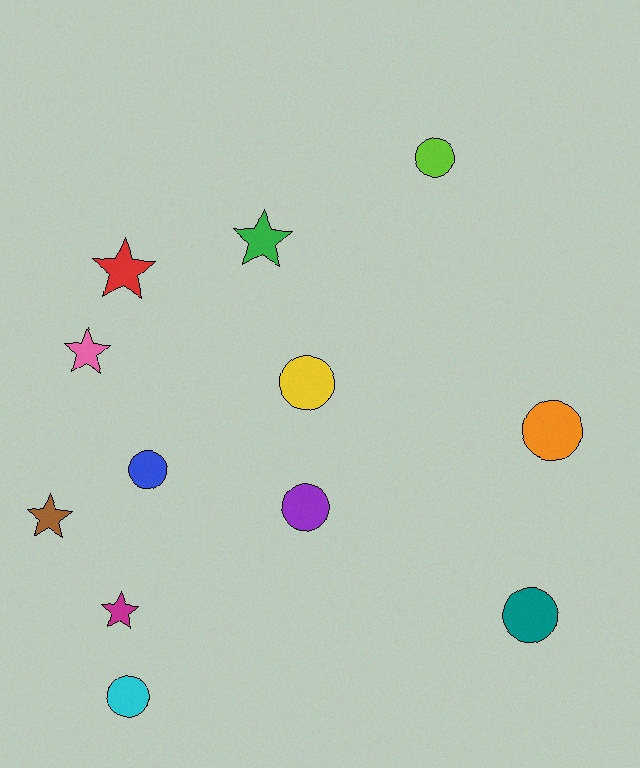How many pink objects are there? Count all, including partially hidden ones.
There is 1 pink object.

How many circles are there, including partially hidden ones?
There are 7 circles.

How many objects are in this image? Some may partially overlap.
There are 12 objects.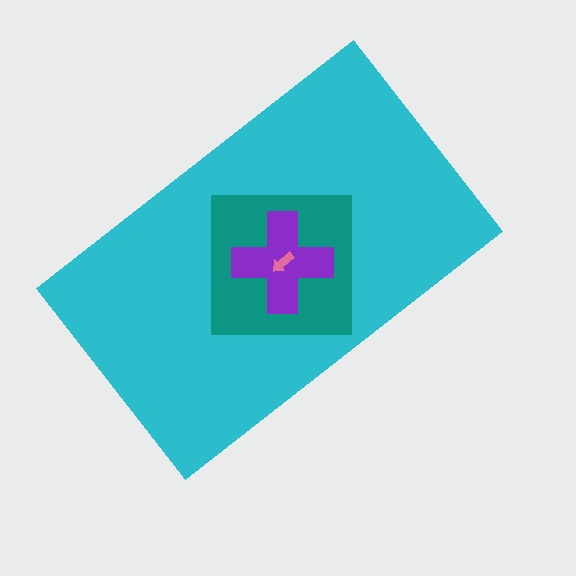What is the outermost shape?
The cyan rectangle.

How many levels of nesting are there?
4.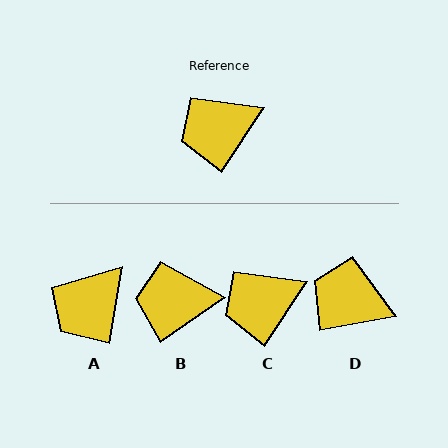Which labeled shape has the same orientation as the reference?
C.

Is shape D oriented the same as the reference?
No, it is off by about 46 degrees.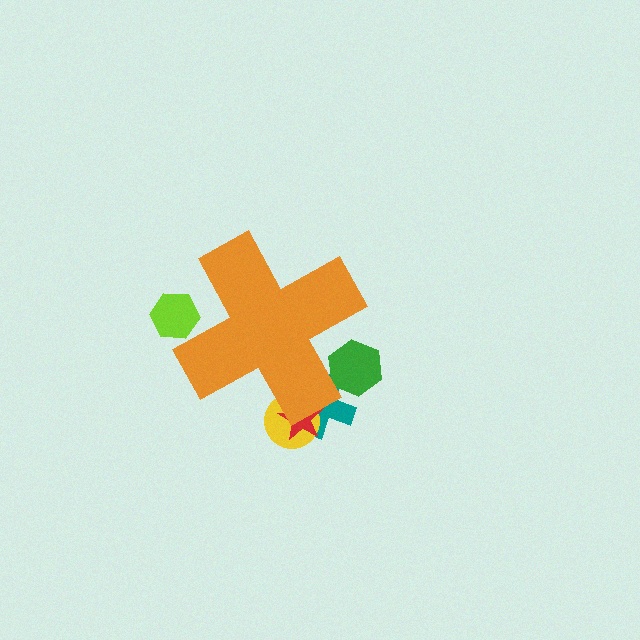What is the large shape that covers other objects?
An orange cross.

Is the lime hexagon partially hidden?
Yes, the lime hexagon is partially hidden behind the orange cross.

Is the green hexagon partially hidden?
Yes, the green hexagon is partially hidden behind the orange cross.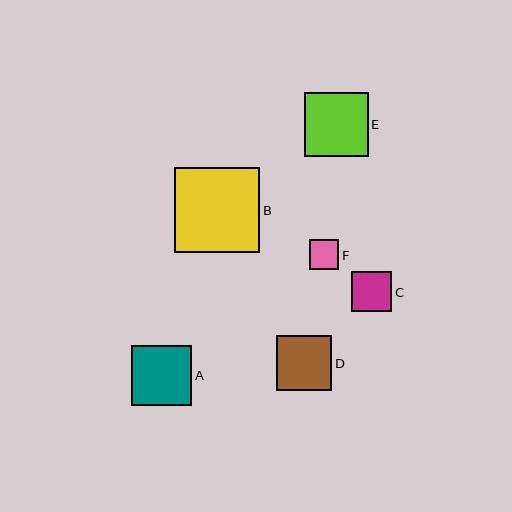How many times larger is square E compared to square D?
Square E is approximately 1.2 times the size of square D.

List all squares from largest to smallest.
From largest to smallest: B, E, A, D, C, F.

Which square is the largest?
Square B is the largest with a size of approximately 86 pixels.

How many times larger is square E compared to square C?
Square E is approximately 1.6 times the size of square C.